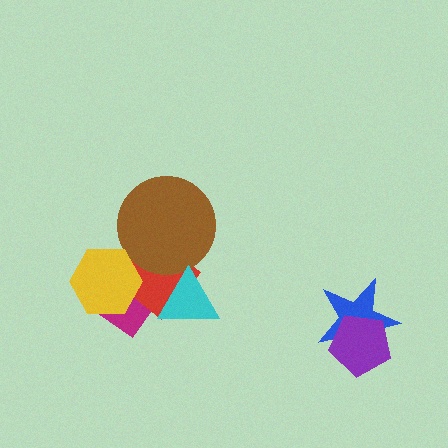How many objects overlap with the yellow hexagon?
2 objects overlap with the yellow hexagon.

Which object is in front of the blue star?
The purple pentagon is in front of the blue star.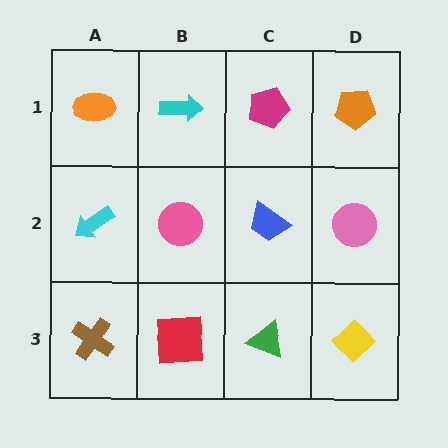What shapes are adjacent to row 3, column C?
A blue trapezoid (row 2, column C), a red square (row 3, column B), a yellow diamond (row 3, column D).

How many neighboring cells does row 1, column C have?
3.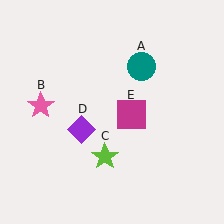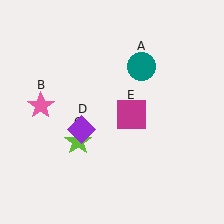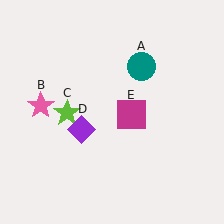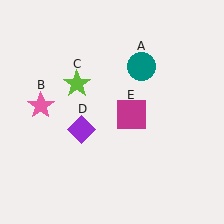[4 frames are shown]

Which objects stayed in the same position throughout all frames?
Teal circle (object A) and pink star (object B) and purple diamond (object D) and magenta square (object E) remained stationary.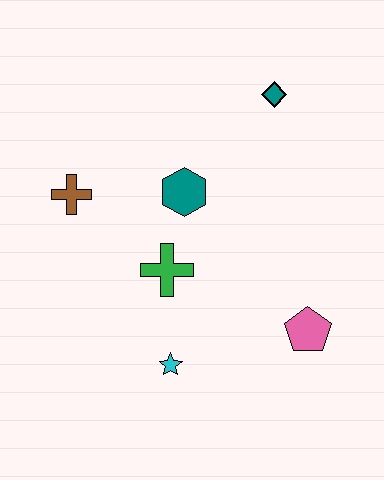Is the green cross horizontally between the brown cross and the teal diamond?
Yes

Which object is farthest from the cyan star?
The teal diamond is farthest from the cyan star.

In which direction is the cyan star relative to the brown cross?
The cyan star is below the brown cross.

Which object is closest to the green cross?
The teal hexagon is closest to the green cross.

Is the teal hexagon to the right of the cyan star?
Yes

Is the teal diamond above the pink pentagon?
Yes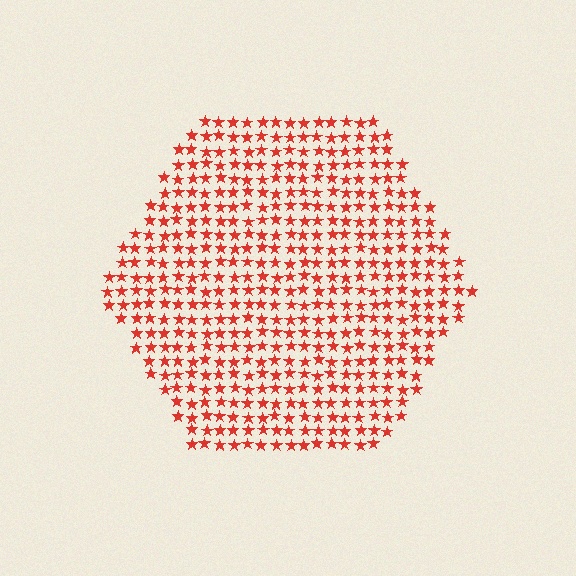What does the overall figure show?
The overall figure shows a hexagon.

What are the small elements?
The small elements are stars.